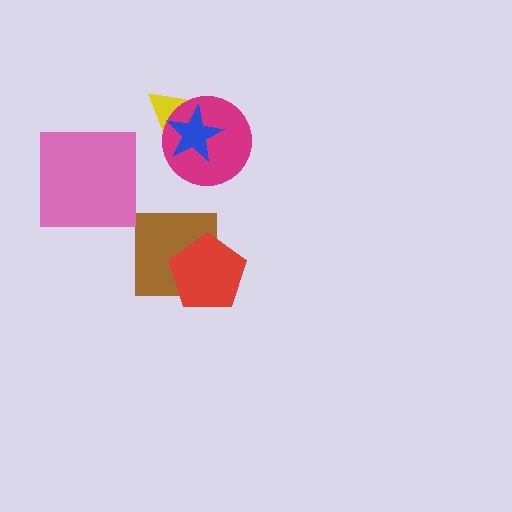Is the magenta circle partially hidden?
Yes, it is partially covered by another shape.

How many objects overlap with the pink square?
0 objects overlap with the pink square.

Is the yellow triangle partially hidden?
Yes, it is partially covered by another shape.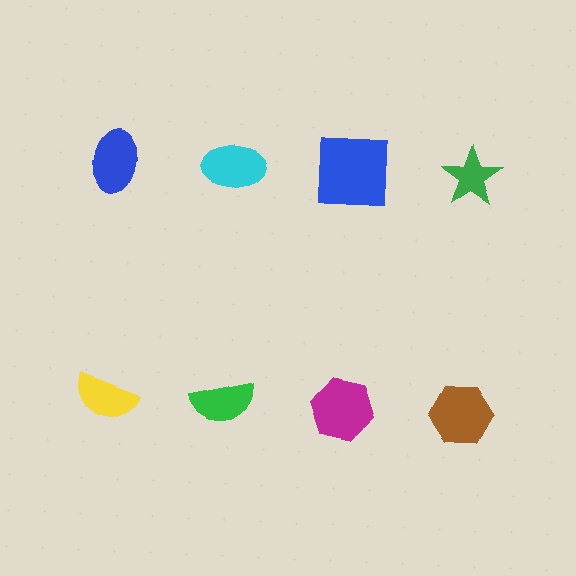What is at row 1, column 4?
A green star.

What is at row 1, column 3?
A blue square.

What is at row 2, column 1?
A yellow semicircle.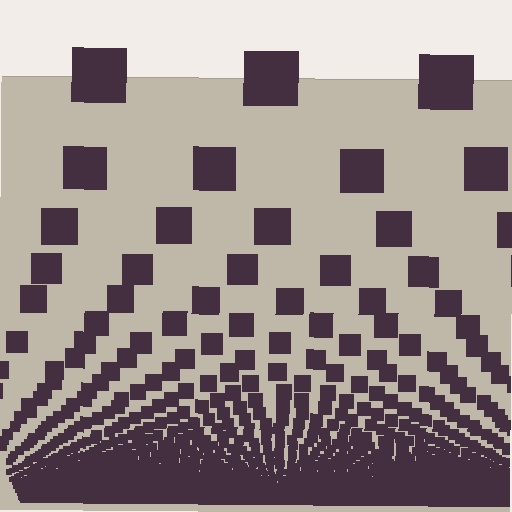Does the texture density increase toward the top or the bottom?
Density increases toward the bottom.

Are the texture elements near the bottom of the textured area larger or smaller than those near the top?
Smaller. The gradient is inverted — elements near the bottom are smaller and denser.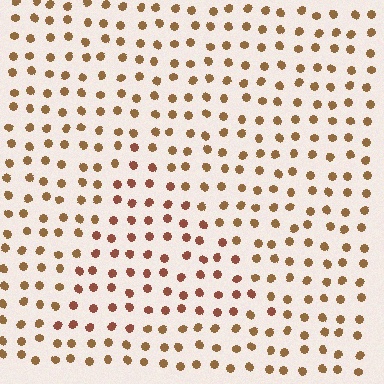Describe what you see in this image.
The image is filled with small brown elements in a uniform arrangement. A triangle-shaped region is visible where the elements are tinted to a slightly different hue, forming a subtle color boundary.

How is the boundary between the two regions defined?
The boundary is defined purely by a slight shift in hue (about 21 degrees). Spacing, size, and orientation are identical on both sides.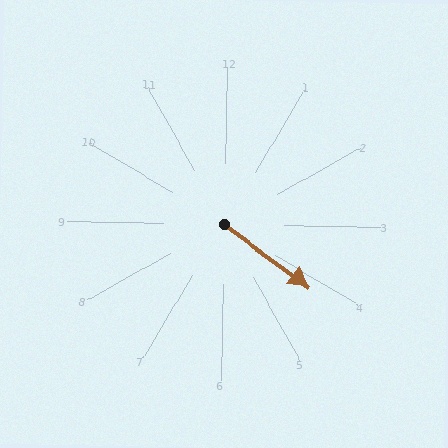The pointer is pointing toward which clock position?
Roughly 4 o'clock.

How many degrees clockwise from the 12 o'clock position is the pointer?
Approximately 126 degrees.